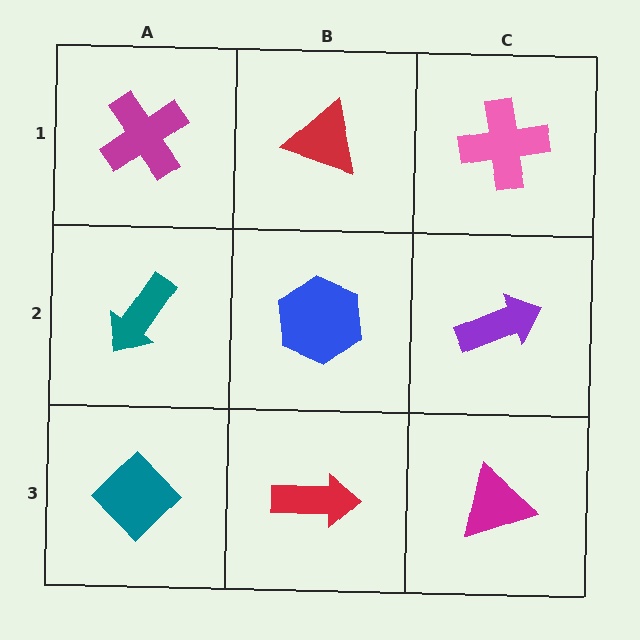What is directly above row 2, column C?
A pink cross.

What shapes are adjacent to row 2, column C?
A pink cross (row 1, column C), a magenta triangle (row 3, column C), a blue hexagon (row 2, column B).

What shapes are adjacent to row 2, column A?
A magenta cross (row 1, column A), a teal diamond (row 3, column A), a blue hexagon (row 2, column B).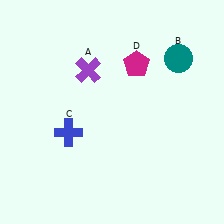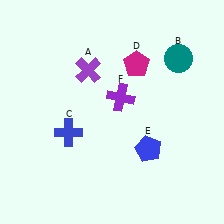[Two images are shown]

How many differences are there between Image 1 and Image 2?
There are 2 differences between the two images.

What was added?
A blue pentagon (E), a purple cross (F) were added in Image 2.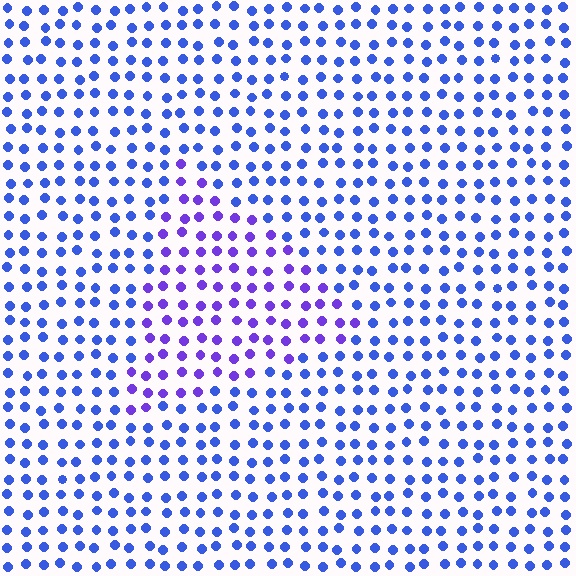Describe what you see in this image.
The image is filled with small blue elements in a uniform arrangement. A triangle-shaped region is visible where the elements are tinted to a slightly different hue, forming a subtle color boundary.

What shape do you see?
I see a triangle.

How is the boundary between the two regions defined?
The boundary is defined purely by a slight shift in hue (about 34 degrees). Spacing, size, and orientation are identical on both sides.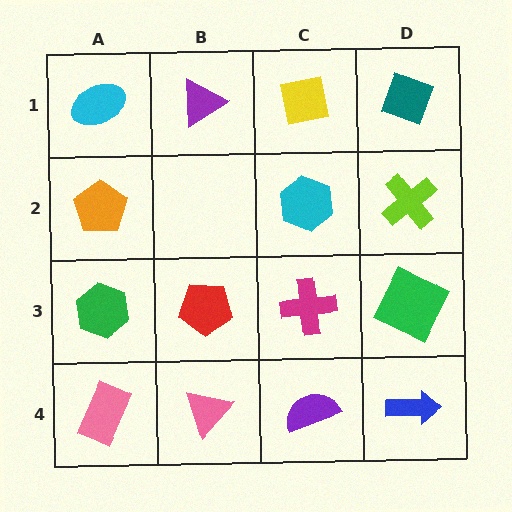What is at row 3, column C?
A magenta cross.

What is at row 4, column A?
A pink rectangle.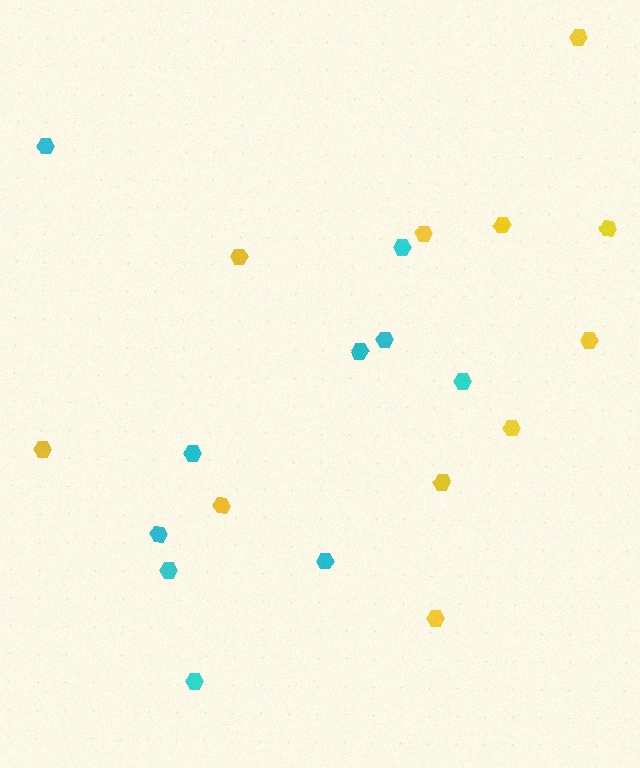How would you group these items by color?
There are 2 groups: one group of cyan hexagons (10) and one group of yellow hexagons (11).